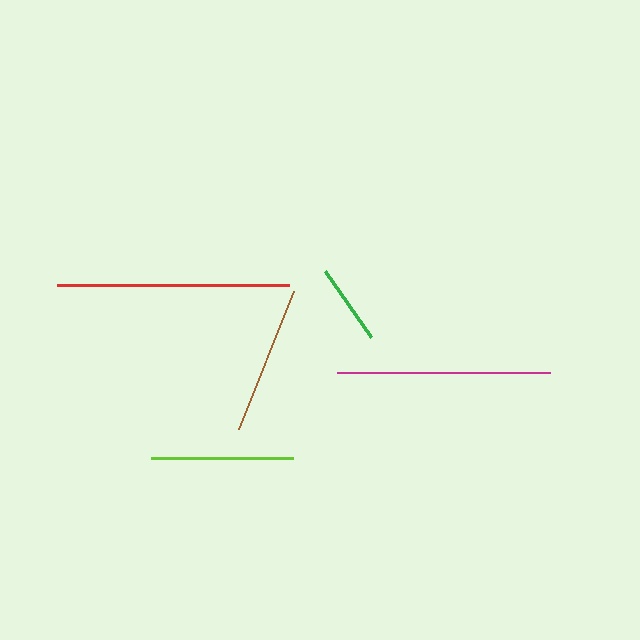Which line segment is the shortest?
The green line is the shortest at approximately 80 pixels.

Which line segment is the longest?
The red line is the longest at approximately 232 pixels.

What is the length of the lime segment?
The lime segment is approximately 143 pixels long.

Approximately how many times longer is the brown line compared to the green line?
The brown line is approximately 1.8 times the length of the green line.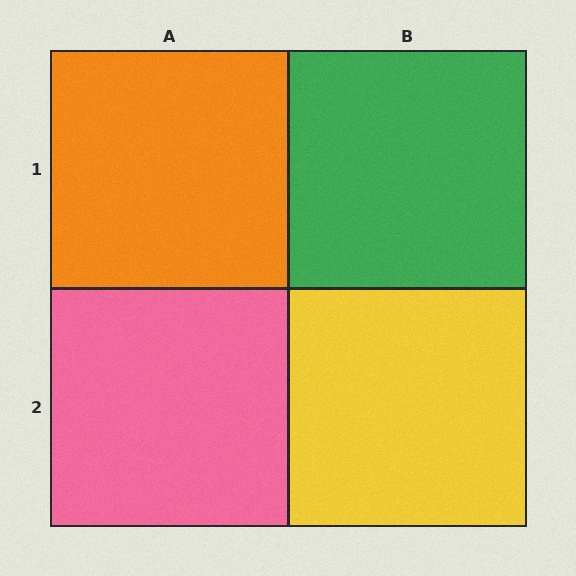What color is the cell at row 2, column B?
Yellow.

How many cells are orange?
1 cell is orange.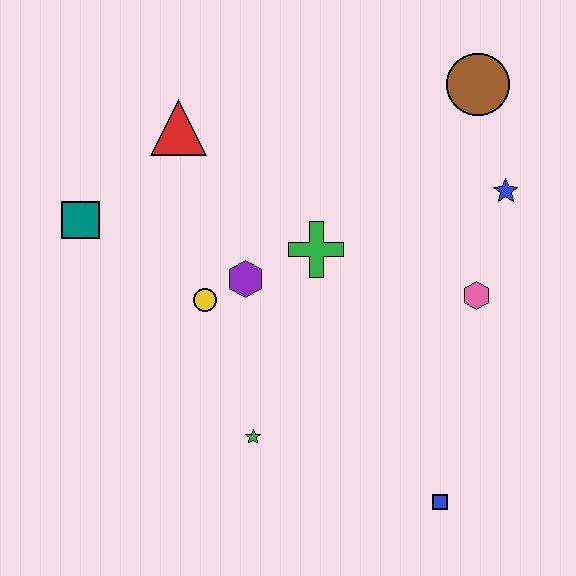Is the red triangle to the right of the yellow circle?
No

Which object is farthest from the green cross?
The blue square is farthest from the green cross.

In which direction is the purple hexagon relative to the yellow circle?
The purple hexagon is to the right of the yellow circle.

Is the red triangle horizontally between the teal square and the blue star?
Yes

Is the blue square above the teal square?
No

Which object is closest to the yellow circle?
The purple hexagon is closest to the yellow circle.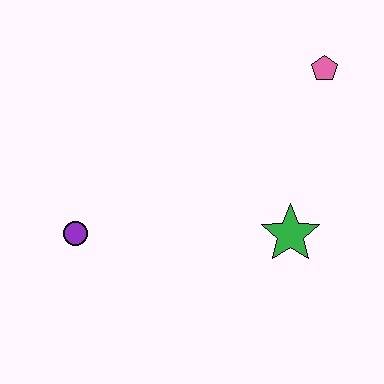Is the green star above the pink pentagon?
No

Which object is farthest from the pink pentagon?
The purple circle is farthest from the pink pentagon.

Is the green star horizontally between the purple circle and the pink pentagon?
Yes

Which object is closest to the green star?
The pink pentagon is closest to the green star.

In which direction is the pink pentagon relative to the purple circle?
The pink pentagon is to the right of the purple circle.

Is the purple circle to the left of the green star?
Yes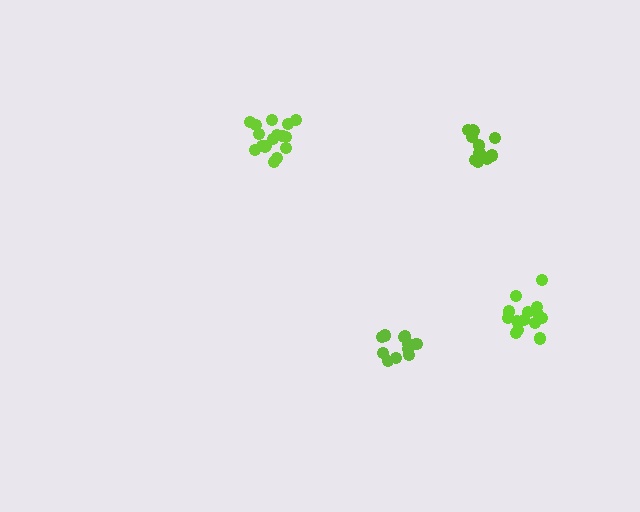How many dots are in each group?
Group 1: 11 dots, Group 2: 12 dots, Group 3: 17 dots, Group 4: 14 dots (54 total).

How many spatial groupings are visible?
There are 4 spatial groupings.